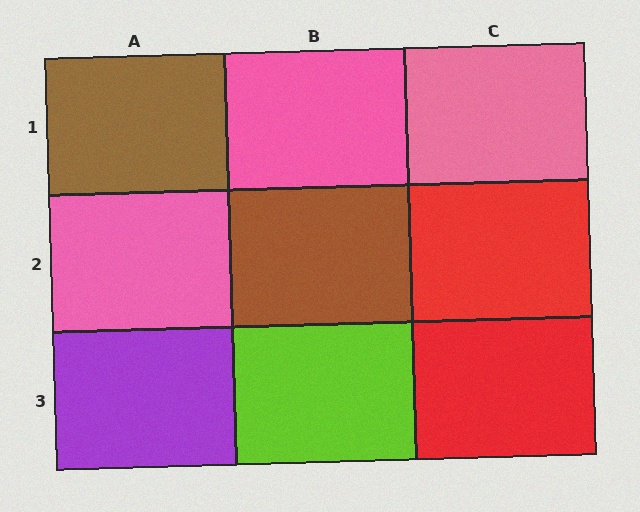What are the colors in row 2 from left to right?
Pink, brown, red.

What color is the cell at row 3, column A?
Purple.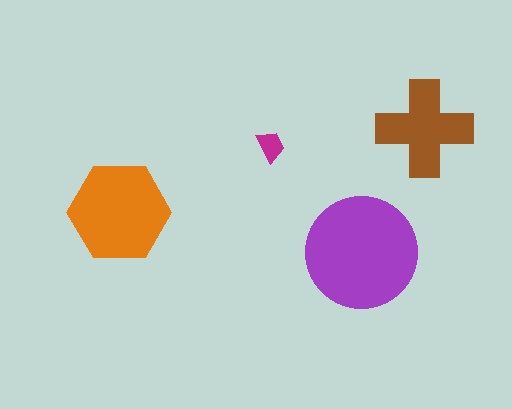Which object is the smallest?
The magenta trapezoid.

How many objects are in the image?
There are 4 objects in the image.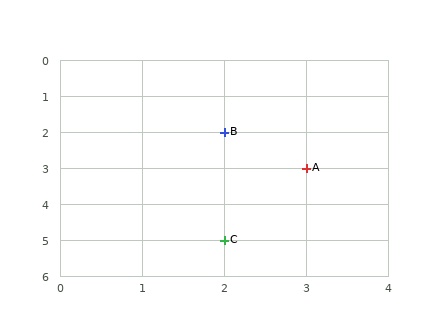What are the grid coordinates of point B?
Point B is at grid coordinates (2, 2).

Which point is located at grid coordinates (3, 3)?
Point A is at (3, 3).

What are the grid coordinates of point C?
Point C is at grid coordinates (2, 5).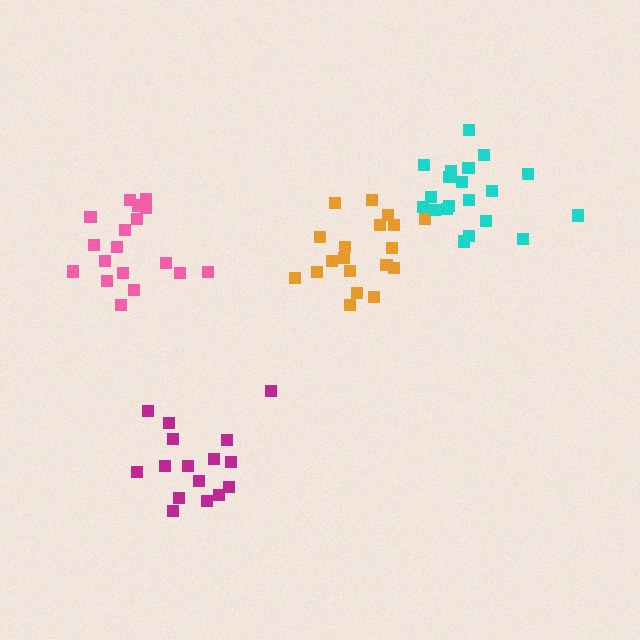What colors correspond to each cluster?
The clusters are colored: pink, orange, magenta, cyan.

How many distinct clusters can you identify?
There are 4 distinct clusters.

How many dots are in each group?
Group 1: 18 dots, Group 2: 19 dots, Group 3: 16 dots, Group 4: 21 dots (74 total).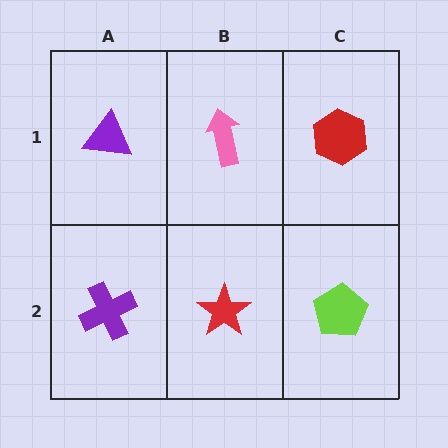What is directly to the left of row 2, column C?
A red star.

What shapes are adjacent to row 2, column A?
A purple triangle (row 1, column A), a red star (row 2, column B).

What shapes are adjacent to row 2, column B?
A pink arrow (row 1, column B), a purple cross (row 2, column A), a lime pentagon (row 2, column C).